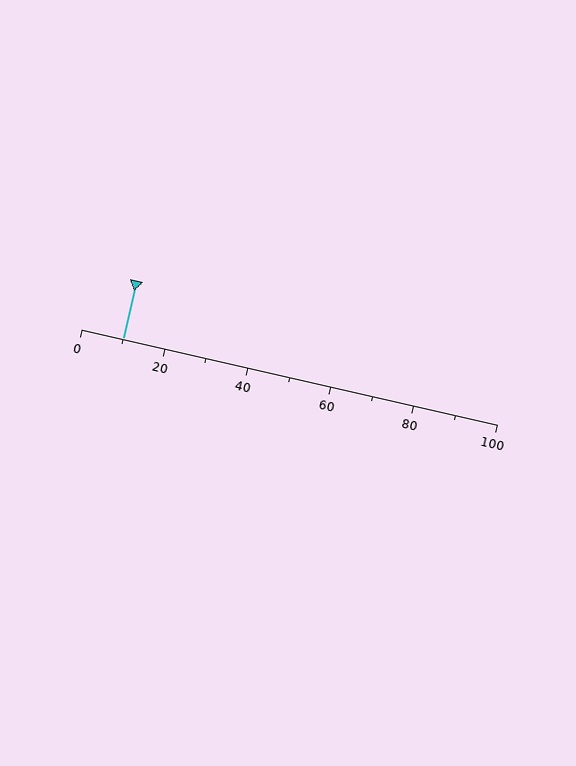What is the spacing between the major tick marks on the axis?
The major ticks are spaced 20 apart.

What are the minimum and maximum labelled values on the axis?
The axis runs from 0 to 100.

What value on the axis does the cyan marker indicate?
The marker indicates approximately 10.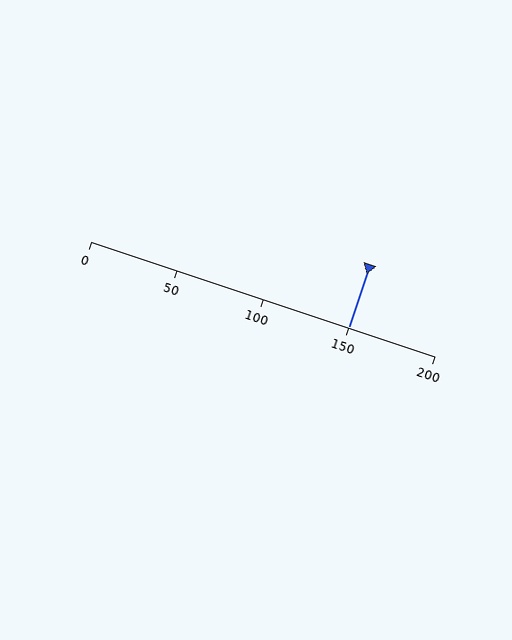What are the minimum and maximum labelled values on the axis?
The axis runs from 0 to 200.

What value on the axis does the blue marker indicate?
The marker indicates approximately 150.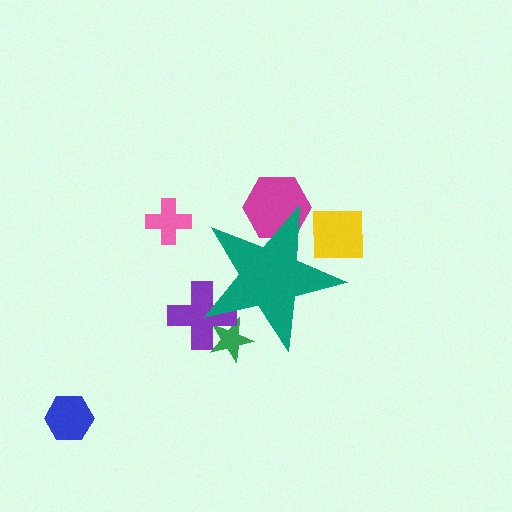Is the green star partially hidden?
Yes, the green star is partially hidden behind the teal star.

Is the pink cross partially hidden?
No, the pink cross is fully visible.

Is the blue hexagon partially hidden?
No, the blue hexagon is fully visible.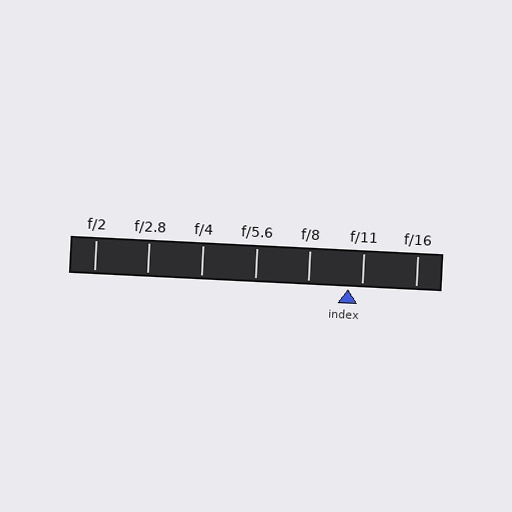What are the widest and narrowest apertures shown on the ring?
The widest aperture shown is f/2 and the narrowest is f/16.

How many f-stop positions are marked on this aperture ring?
There are 7 f-stop positions marked.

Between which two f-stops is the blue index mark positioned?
The index mark is between f/8 and f/11.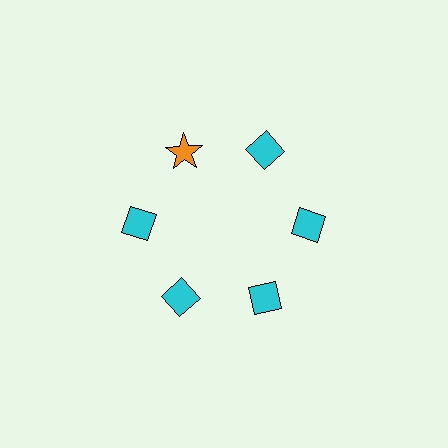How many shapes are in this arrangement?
There are 6 shapes arranged in a ring pattern.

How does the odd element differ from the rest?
It differs in both color (orange instead of cyan) and shape (star instead of diamond).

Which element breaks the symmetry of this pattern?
The orange star at roughly the 11 o'clock position breaks the symmetry. All other shapes are cyan diamonds.